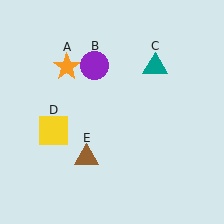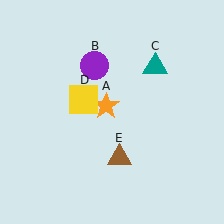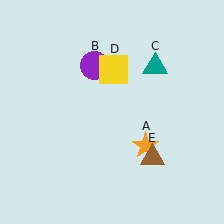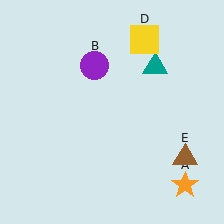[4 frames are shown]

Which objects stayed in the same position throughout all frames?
Purple circle (object B) and teal triangle (object C) remained stationary.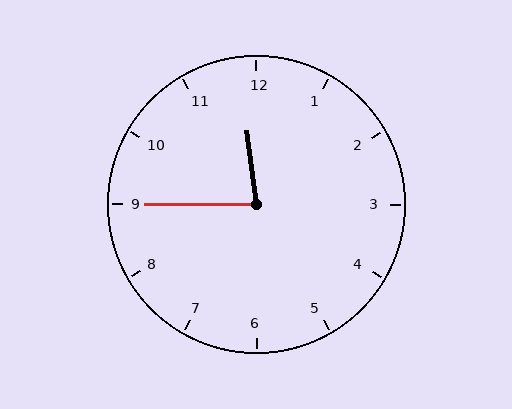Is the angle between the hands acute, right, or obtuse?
It is acute.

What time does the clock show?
11:45.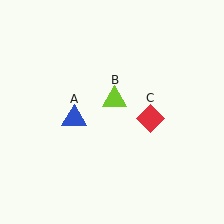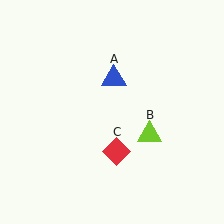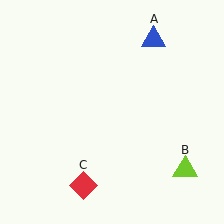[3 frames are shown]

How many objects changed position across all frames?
3 objects changed position: blue triangle (object A), lime triangle (object B), red diamond (object C).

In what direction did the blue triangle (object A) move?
The blue triangle (object A) moved up and to the right.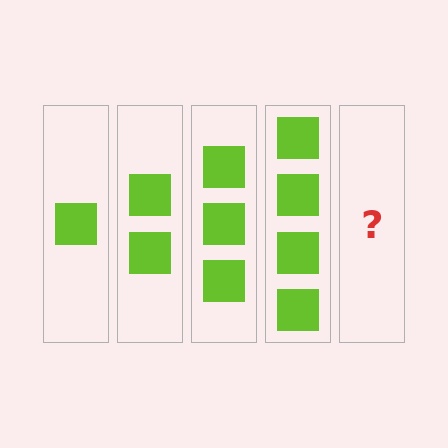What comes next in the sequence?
The next element should be 5 squares.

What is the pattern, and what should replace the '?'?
The pattern is that each step adds one more square. The '?' should be 5 squares.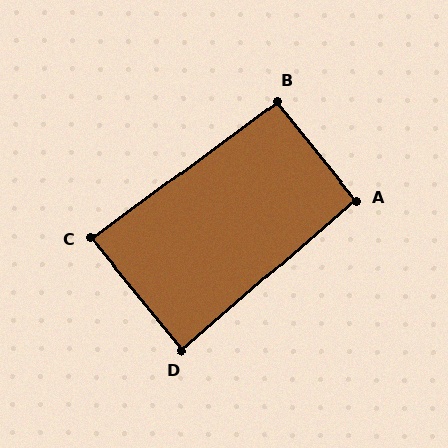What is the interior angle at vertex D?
Approximately 88 degrees (approximately right).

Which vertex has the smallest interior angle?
C, at approximately 88 degrees.